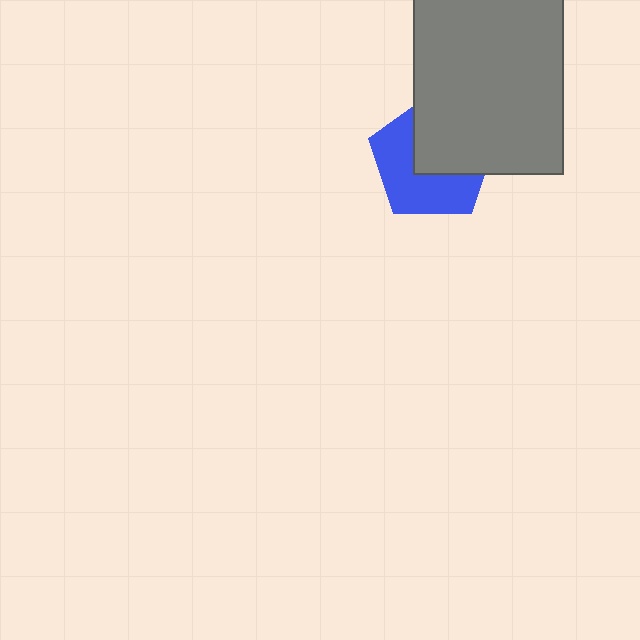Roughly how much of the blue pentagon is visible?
About half of it is visible (roughly 53%).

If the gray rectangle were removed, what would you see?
You would see the complete blue pentagon.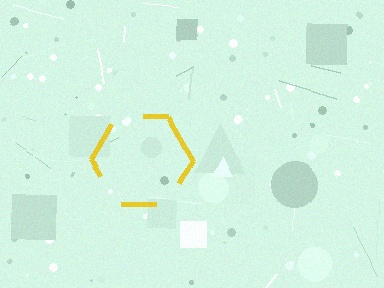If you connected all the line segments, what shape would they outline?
They would outline a hexagon.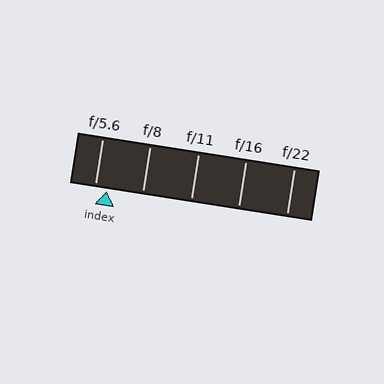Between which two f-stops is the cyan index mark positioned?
The index mark is between f/5.6 and f/8.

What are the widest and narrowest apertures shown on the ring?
The widest aperture shown is f/5.6 and the narrowest is f/22.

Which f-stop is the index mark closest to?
The index mark is closest to f/5.6.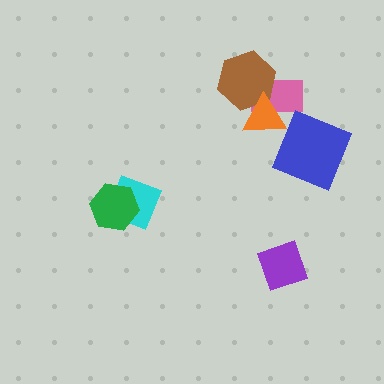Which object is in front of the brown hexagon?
The orange triangle is in front of the brown hexagon.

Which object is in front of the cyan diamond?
The green hexagon is in front of the cyan diamond.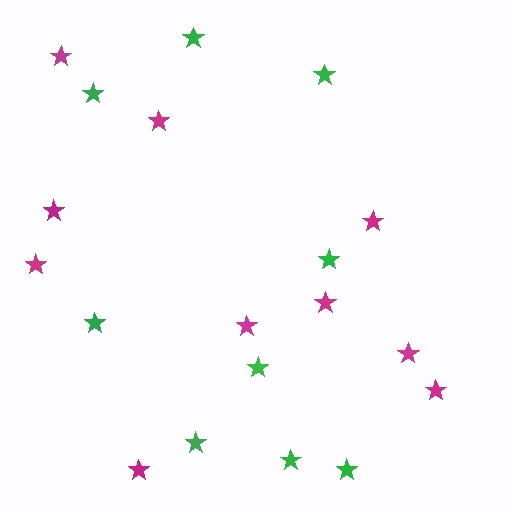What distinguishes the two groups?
There are 2 groups: one group of magenta stars (10) and one group of green stars (9).